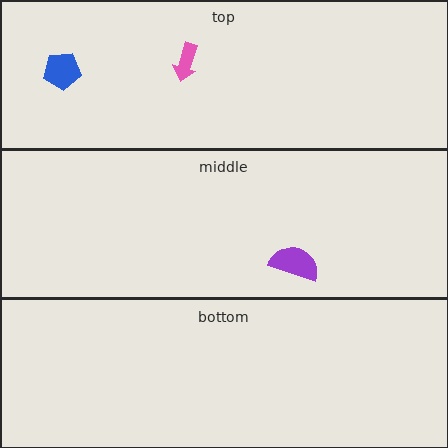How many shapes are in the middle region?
1.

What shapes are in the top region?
The blue pentagon, the pink arrow.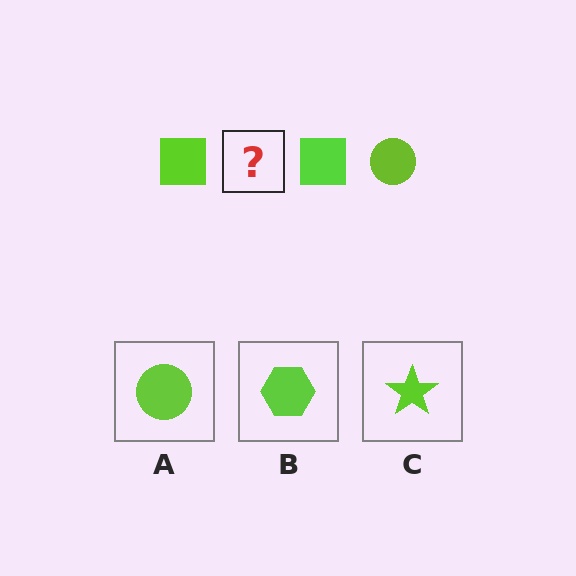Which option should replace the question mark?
Option A.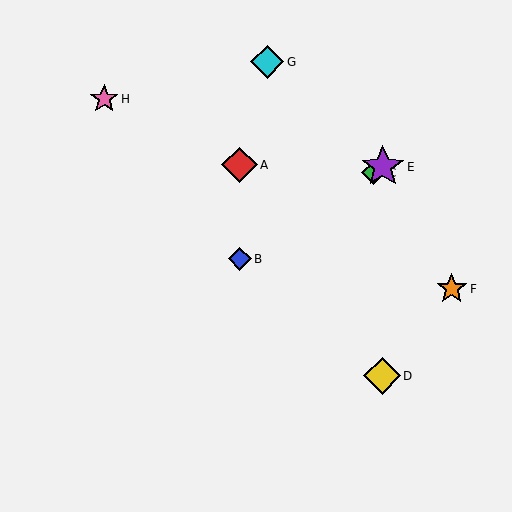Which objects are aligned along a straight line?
Objects B, C, E are aligned along a straight line.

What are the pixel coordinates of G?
Object G is at (267, 62).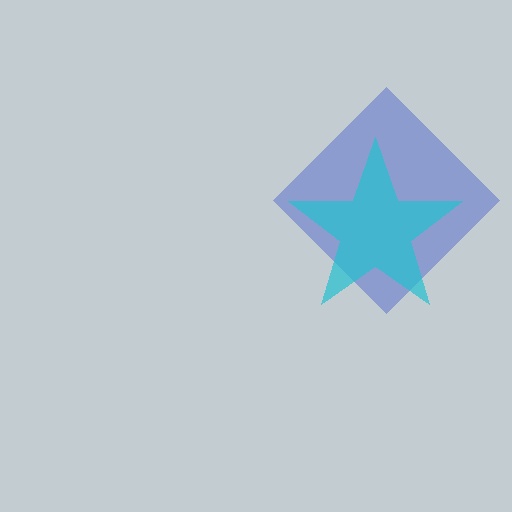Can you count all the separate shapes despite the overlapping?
Yes, there are 2 separate shapes.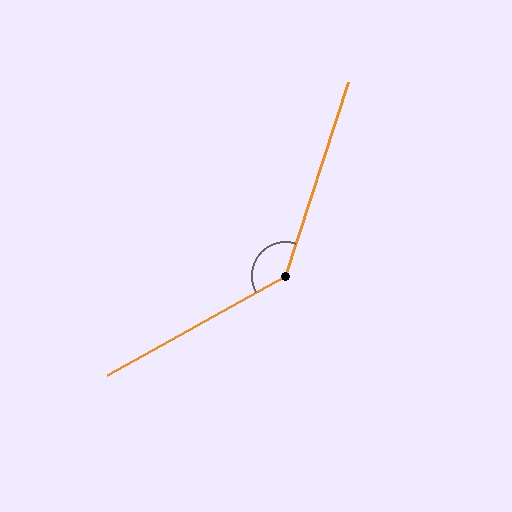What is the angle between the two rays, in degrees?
Approximately 137 degrees.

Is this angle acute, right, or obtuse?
It is obtuse.